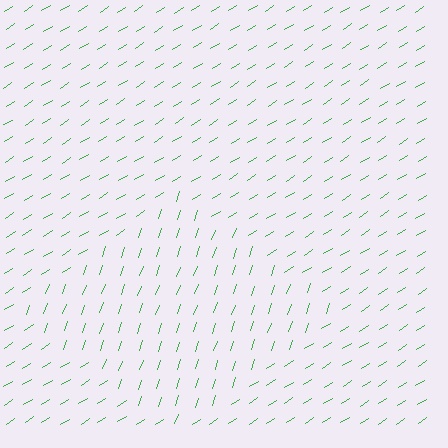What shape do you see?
I see a diamond.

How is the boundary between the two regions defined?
The boundary is defined purely by a change in line orientation (approximately 39 degrees difference). All lines are the same color and thickness.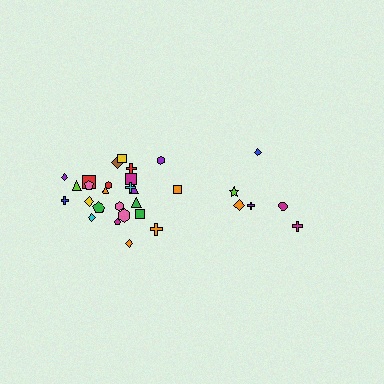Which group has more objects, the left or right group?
The left group.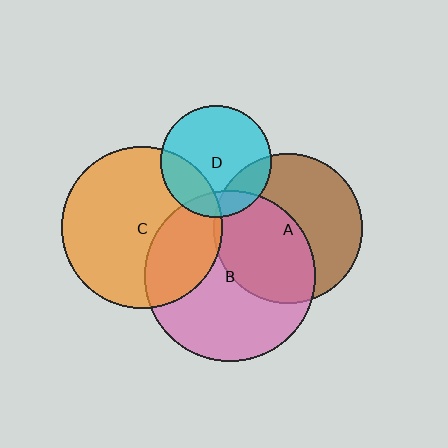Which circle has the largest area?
Circle B (pink).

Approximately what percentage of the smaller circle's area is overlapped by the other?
Approximately 50%.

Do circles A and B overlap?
Yes.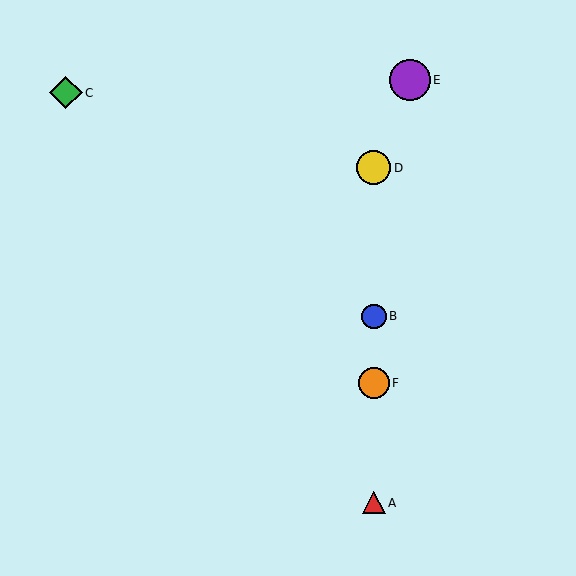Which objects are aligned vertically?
Objects A, B, D, F are aligned vertically.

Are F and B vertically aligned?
Yes, both are at x≈374.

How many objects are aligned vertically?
4 objects (A, B, D, F) are aligned vertically.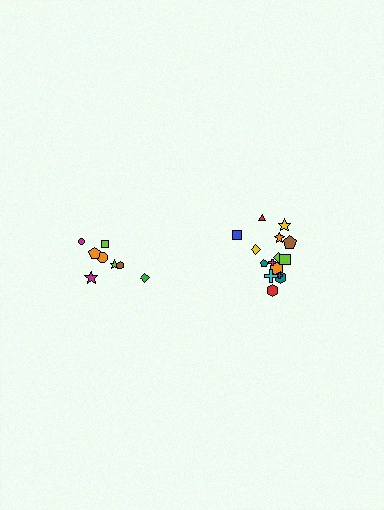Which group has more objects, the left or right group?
The right group.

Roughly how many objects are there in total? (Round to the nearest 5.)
Roughly 25 objects in total.